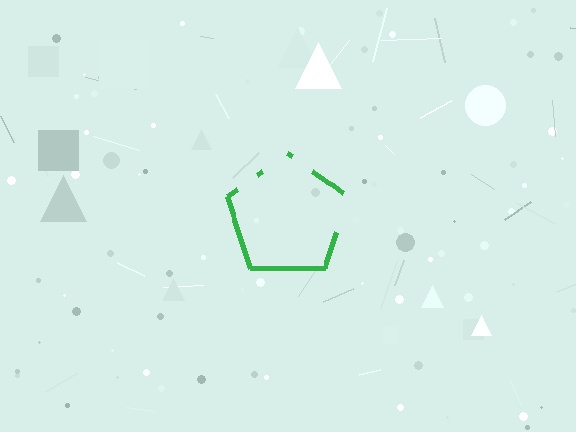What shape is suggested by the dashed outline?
The dashed outline suggests a pentagon.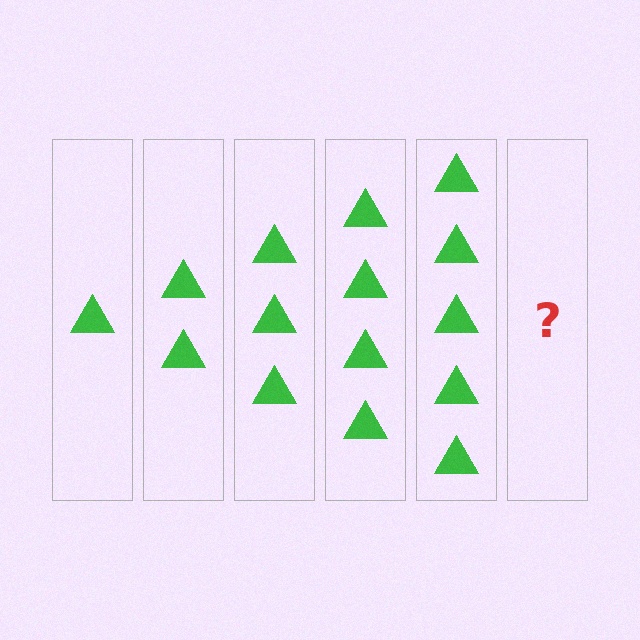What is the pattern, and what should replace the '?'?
The pattern is that each step adds one more triangle. The '?' should be 6 triangles.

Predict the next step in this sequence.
The next step is 6 triangles.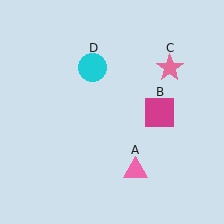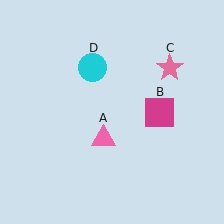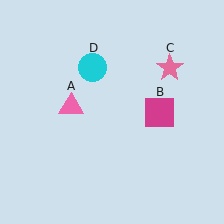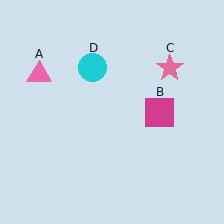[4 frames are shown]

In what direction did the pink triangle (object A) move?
The pink triangle (object A) moved up and to the left.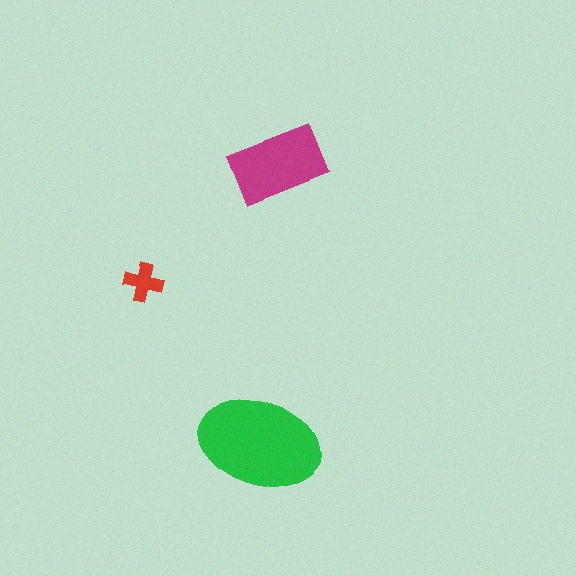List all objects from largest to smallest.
The green ellipse, the magenta rectangle, the red cross.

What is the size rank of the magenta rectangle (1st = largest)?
2nd.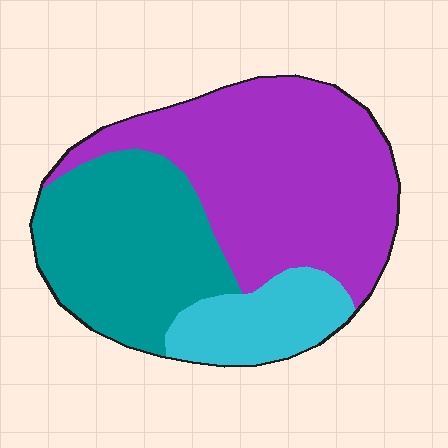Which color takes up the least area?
Cyan, at roughly 15%.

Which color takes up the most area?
Purple, at roughly 50%.